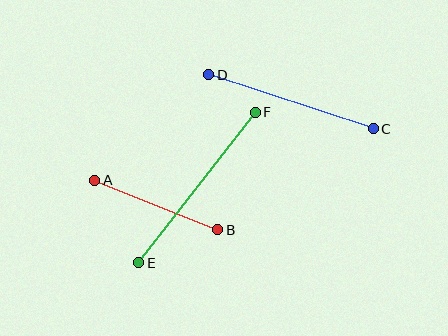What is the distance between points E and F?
The distance is approximately 191 pixels.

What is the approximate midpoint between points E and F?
The midpoint is at approximately (197, 188) pixels.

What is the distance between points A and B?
The distance is approximately 133 pixels.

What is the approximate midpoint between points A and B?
The midpoint is at approximately (156, 205) pixels.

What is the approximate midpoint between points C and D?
The midpoint is at approximately (291, 102) pixels.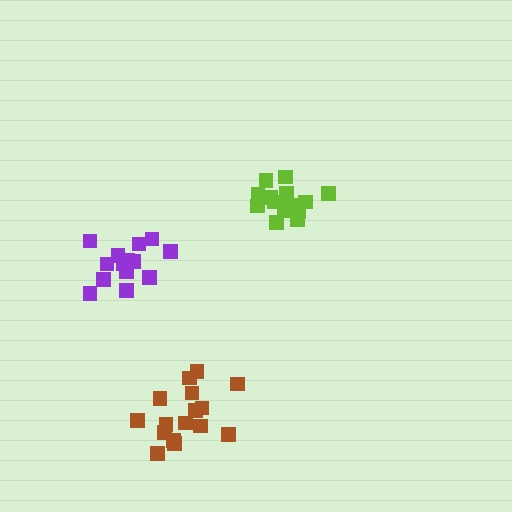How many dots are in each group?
Group 1: 15 dots, Group 2: 14 dots, Group 3: 16 dots (45 total).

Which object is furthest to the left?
The purple cluster is leftmost.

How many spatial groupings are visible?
There are 3 spatial groupings.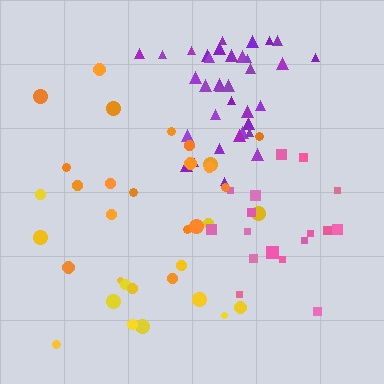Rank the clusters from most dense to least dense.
purple, pink, orange, yellow.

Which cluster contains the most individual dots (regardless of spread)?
Purple (35).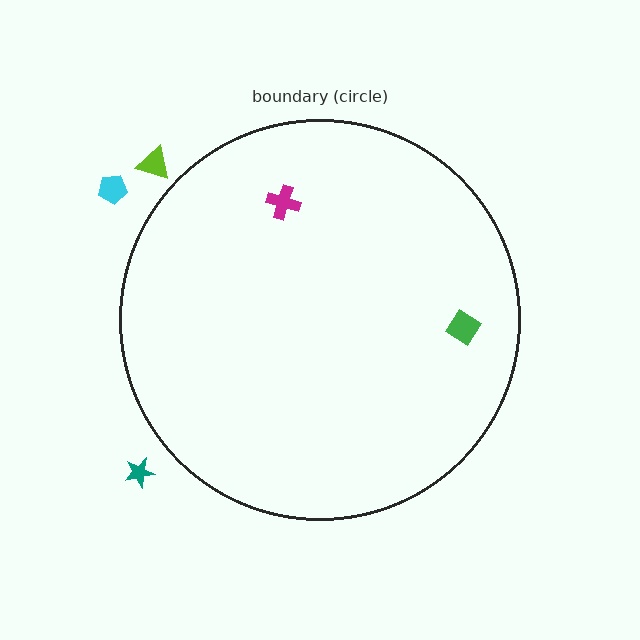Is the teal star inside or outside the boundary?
Outside.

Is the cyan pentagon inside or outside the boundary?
Outside.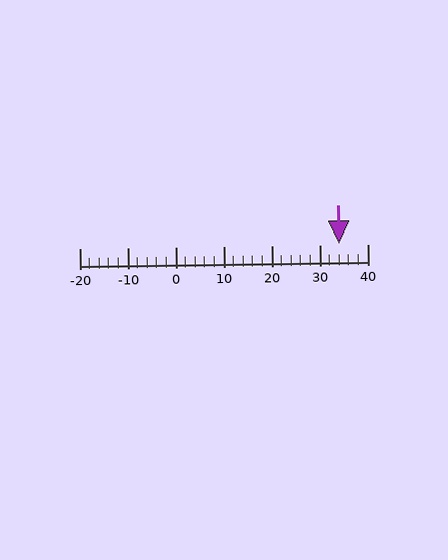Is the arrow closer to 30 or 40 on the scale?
The arrow is closer to 30.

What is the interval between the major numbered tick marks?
The major tick marks are spaced 10 units apart.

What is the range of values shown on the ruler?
The ruler shows values from -20 to 40.